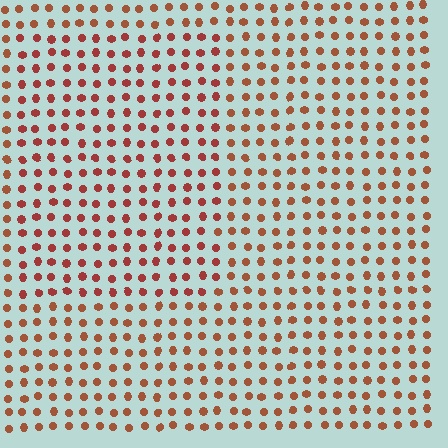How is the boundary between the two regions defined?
The boundary is defined purely by a slight shift in hue (about 17 degrees). Spacing, size, and orientation are identical on both sides.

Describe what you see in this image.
The image is filled with small brown elements in a uniform arrangement. A rectangle-shaped region is visible where the elements are tinted to a slightly different hue, forming a subtle color boundary.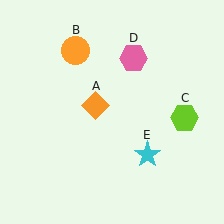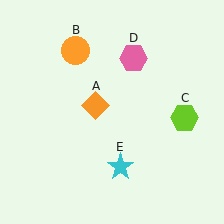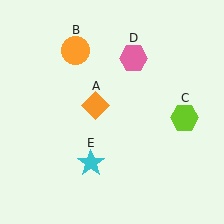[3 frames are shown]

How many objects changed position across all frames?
1 object changed position: cyan star (object E).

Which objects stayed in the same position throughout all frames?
Orange diamond (object A) and orange circle (object B) and lime hexagon (object C) and pink hexagon (object D) remained stationary.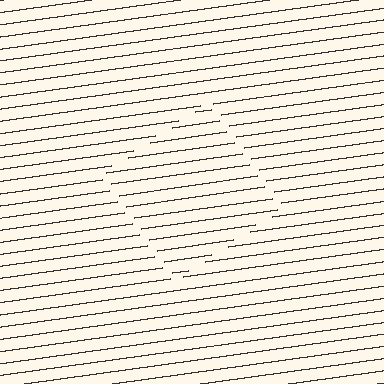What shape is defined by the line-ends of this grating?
An illusory square. The interior of the shape contains the same grating, shifted by half a period — the contour is defined by the phase discontinuity where line-ends from the inner and outer gratings abut.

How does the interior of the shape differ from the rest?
The interior of the shape contains the same grating, shifted by half a period — the contour is defined by the phase discontinuity where line-ends from the inner and outer gratings abut.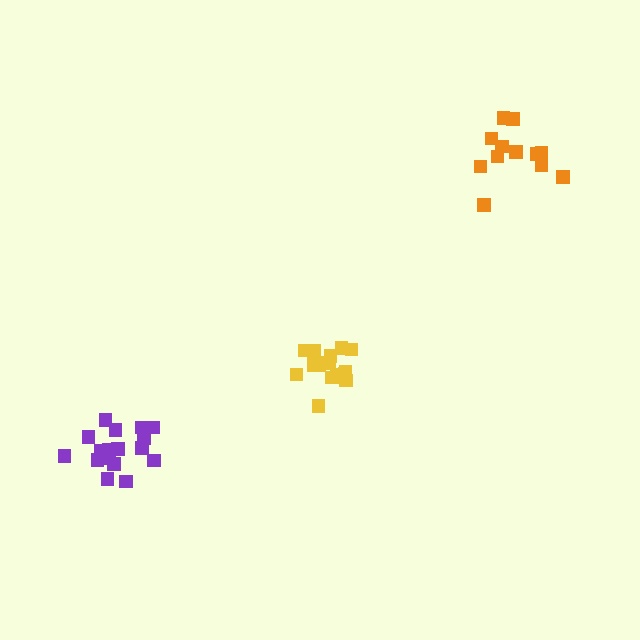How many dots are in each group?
Group 1: 12 dots, Group 2: 17 dots, Group 3: 16 dots (45 total).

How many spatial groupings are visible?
There are 3 spatial groupings.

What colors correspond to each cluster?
The clusters are colored: orange, purple, yellow.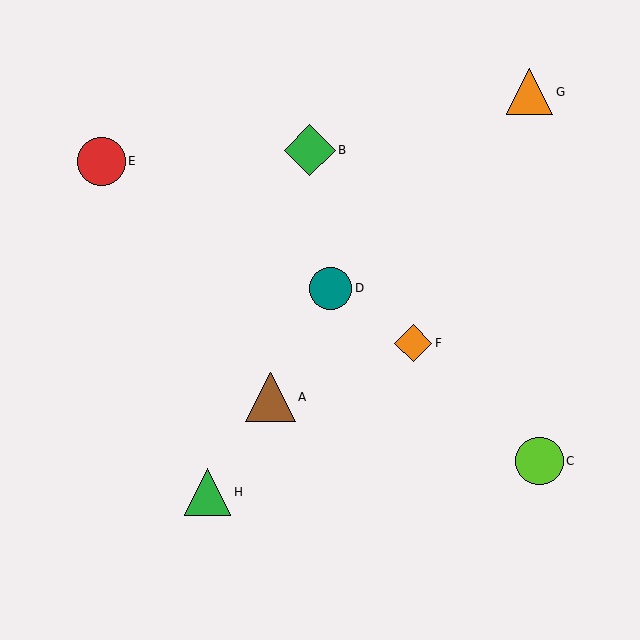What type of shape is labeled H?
Shape H is a green triangle.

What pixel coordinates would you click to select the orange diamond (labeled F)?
Click at (413, 343) to select the orange diamond F.